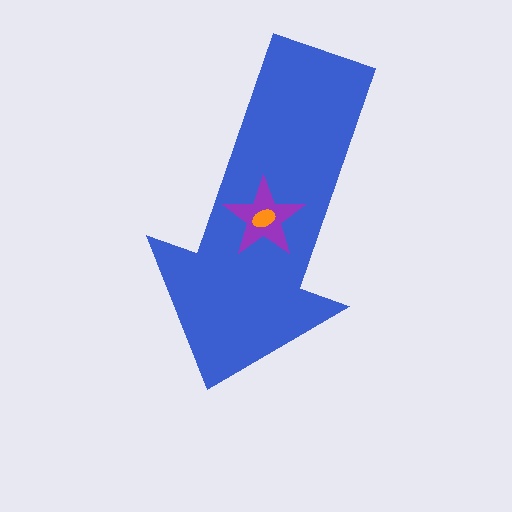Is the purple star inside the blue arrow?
Yes.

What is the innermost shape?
The orange ellipse.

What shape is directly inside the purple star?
The orange ellipse.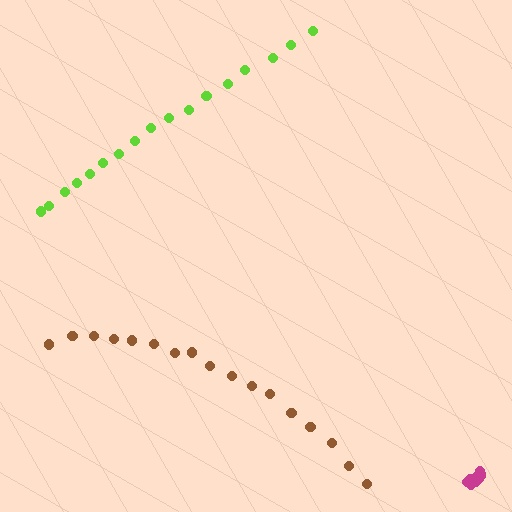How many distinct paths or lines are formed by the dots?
There are 3 distinct paths.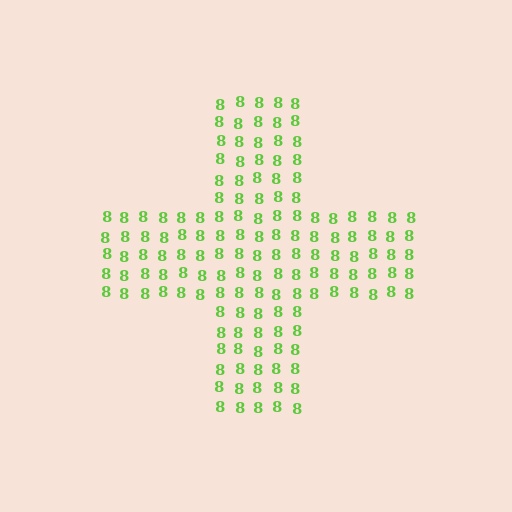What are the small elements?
The small elements are digit 8's.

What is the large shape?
The large shape is a cross.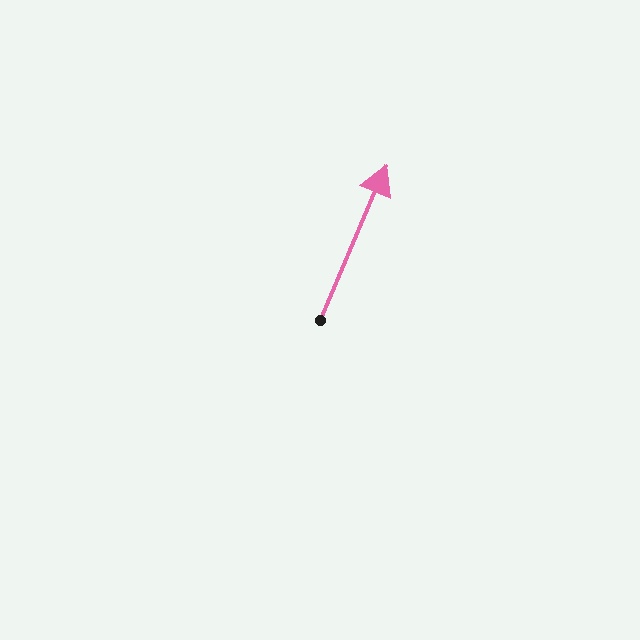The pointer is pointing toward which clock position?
Roughly 1 o'clock.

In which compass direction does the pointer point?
Northeast.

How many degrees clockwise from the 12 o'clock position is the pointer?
Approximately 23 degrees.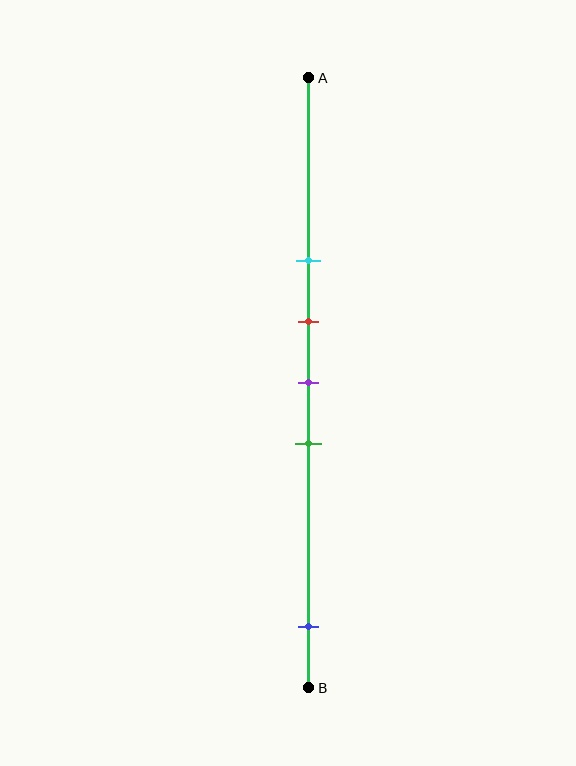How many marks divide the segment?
There are 5 marks dividing the segment.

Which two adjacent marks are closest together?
The red and purple marks are the closest adjacent pair.